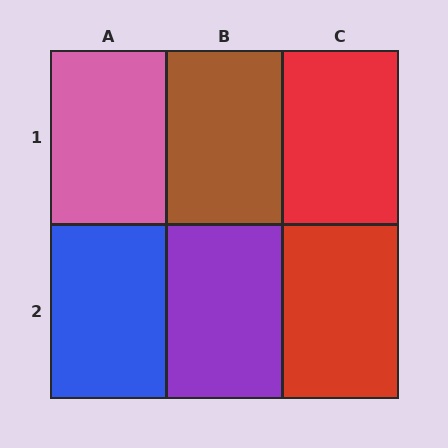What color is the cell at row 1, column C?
Red.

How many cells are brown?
1 cell is brown.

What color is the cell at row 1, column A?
Pink.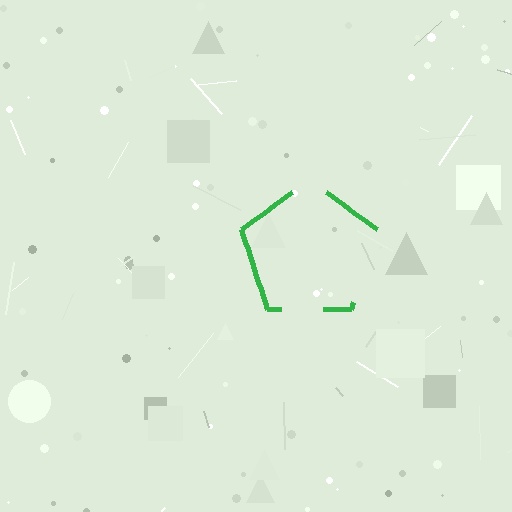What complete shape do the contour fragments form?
The contour fragments form a pentagon.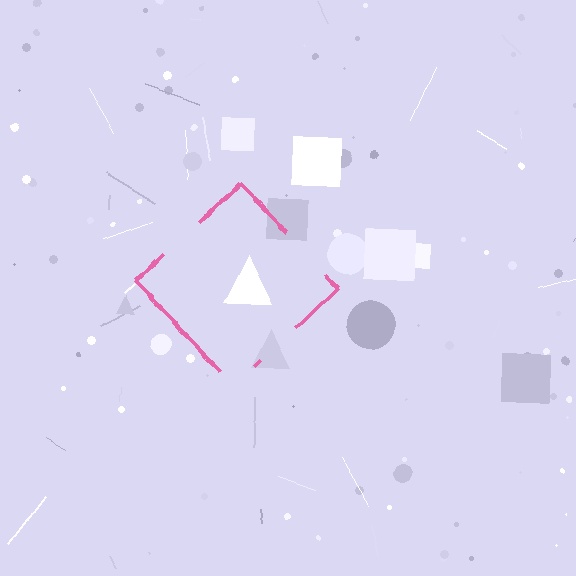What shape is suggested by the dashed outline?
The dashed outline suggests a diamond.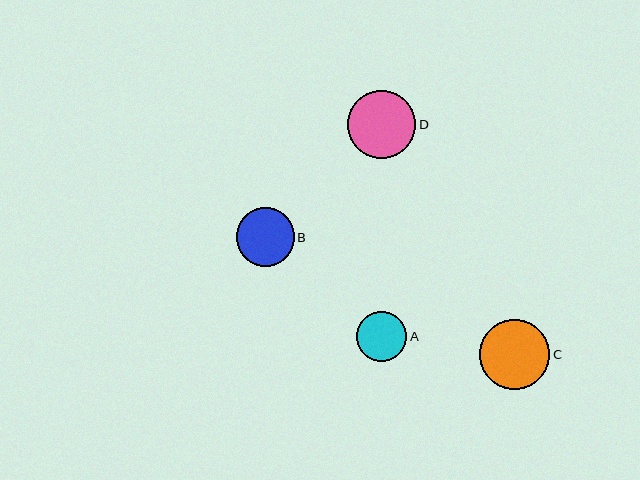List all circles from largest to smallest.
From largest to smallest: C, D, B, A.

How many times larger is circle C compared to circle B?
Circle C is approximately 1.2 times the size of circle B.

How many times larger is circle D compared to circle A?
Circle D is approximately 1.4 times the size of circle A.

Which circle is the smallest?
Circle A is the smallest with a size of approximately 50 pixels.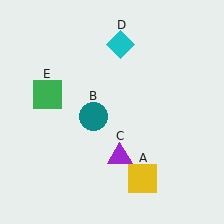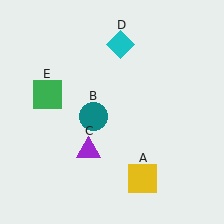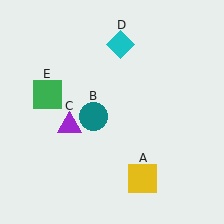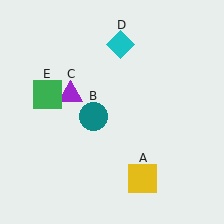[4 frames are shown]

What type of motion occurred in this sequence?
The purple triangle (object C) rotated clockwise around the center of the scene.